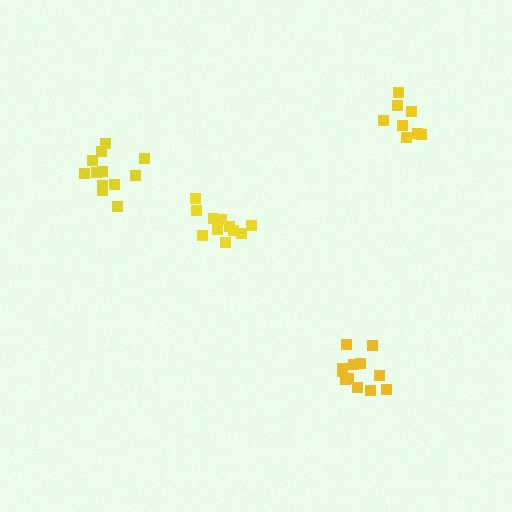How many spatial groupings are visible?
There are 4 spatial groupings.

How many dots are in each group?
Group 1: 11 dots, Group 2: 12 dots, Group 3: 8 dots, Group 4: 12 dots (43 total).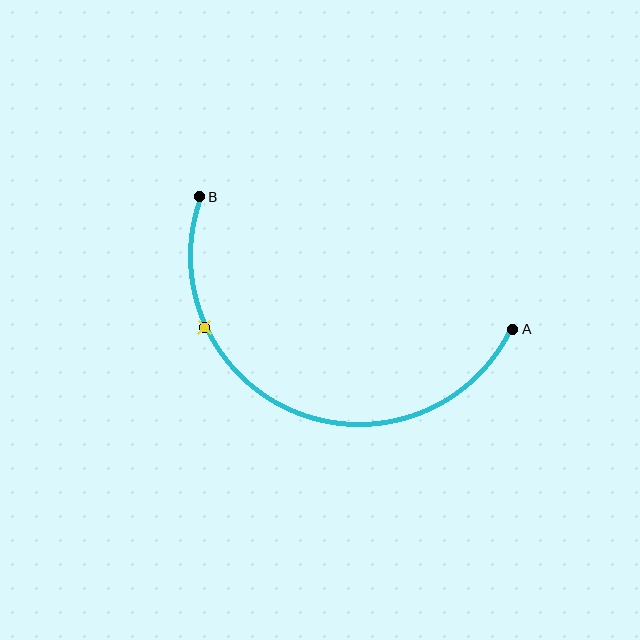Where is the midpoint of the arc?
The arc midpoint is the point on the curve farthest from the straight line joining A and B. It sits below that line.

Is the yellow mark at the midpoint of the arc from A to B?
No. The yellow mark lies on the arc but is closer to endpoint B. The arc midpoint would be at the point on the curve equidistant along the arc from both A and B.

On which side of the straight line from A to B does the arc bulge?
The arc bulges below the straight line connecting A and B.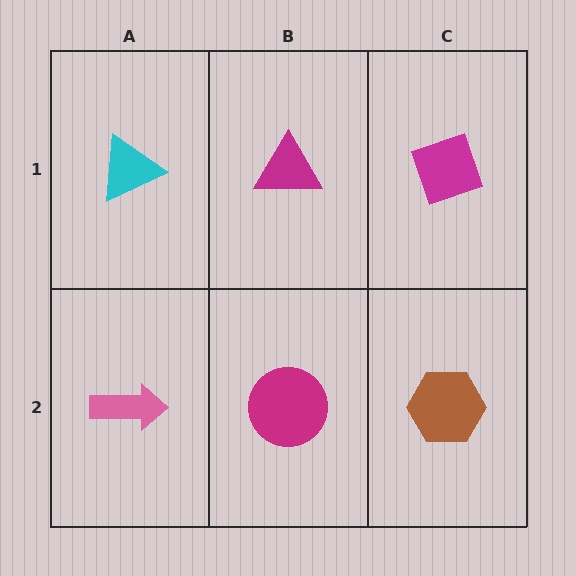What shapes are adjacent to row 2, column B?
A magenta triangle (row 1, column B), a pink arrow (row 2, column A), a brown hexagon (row 2, column C).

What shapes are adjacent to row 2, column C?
A magenta diamond (row 1, column C), a magenta circle (row 2, column B).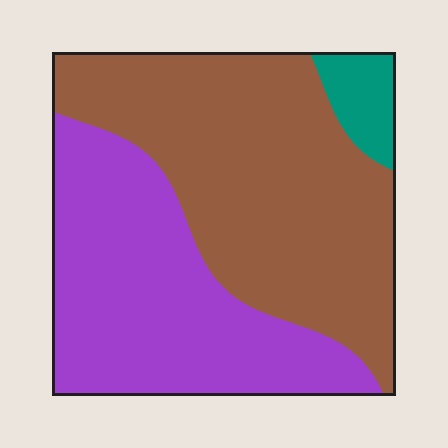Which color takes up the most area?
Brown, at roughly 55%.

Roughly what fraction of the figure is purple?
Purple covers about 40% of the figure.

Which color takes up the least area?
Teal, at roughly 5%.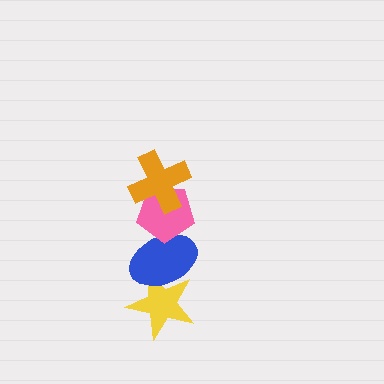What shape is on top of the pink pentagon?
The orange cross is on top of the pink pentagon.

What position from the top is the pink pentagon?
The pink pentagon is 2nd from the top.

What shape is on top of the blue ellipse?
The pink pentagon is on top of the blue ellipse.